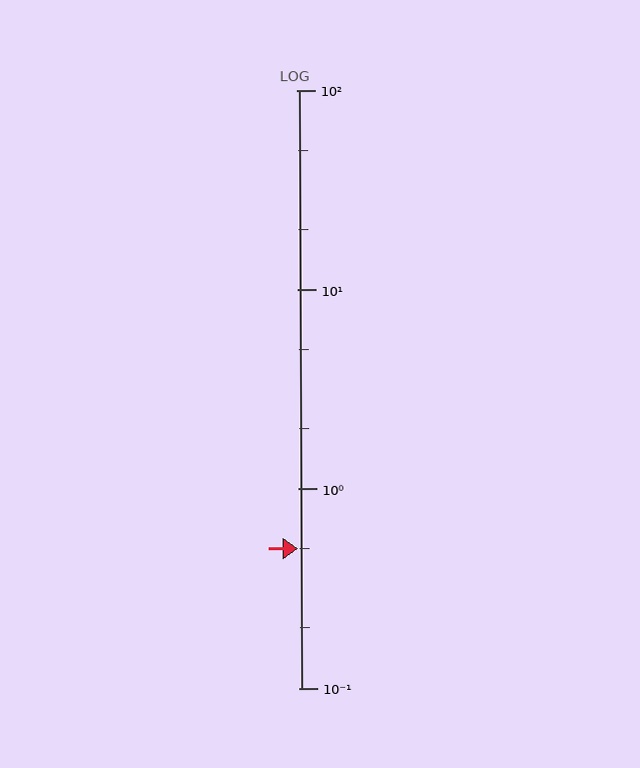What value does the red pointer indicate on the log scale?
The pointer indicates approximately 0.5.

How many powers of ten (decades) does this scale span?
The scale spans 3 decades, from 0.1 to 100.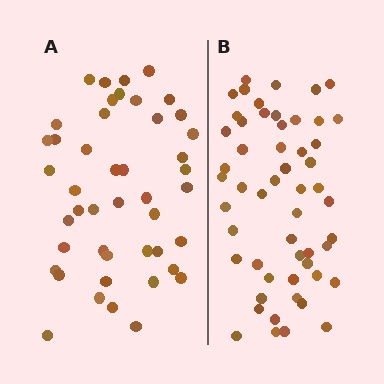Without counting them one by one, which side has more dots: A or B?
Region B (the right region) has more dots.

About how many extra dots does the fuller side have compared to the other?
Region B has roughly 8 or so more dots than region A.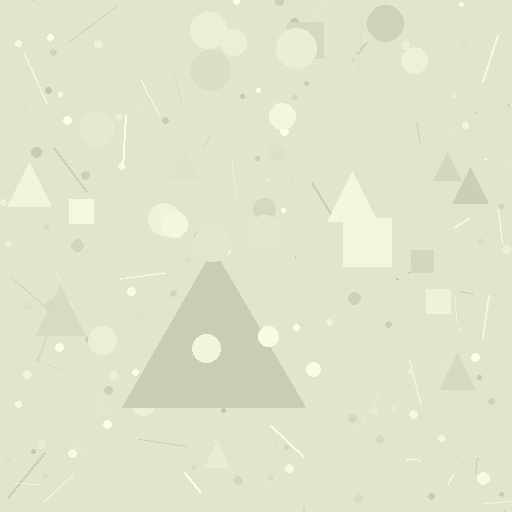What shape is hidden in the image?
A triangle is hidden in the image.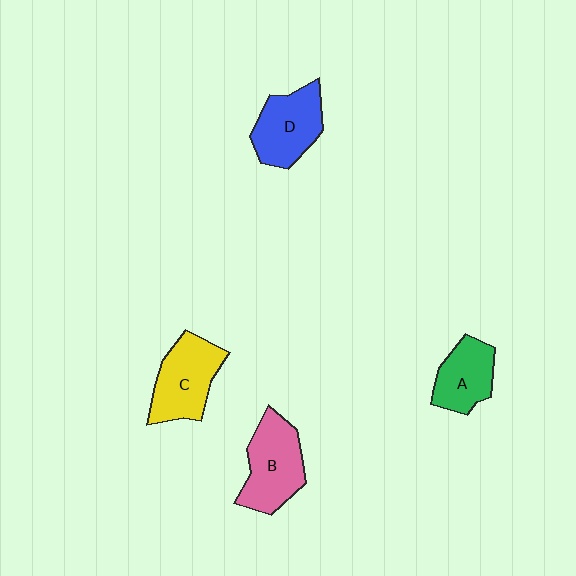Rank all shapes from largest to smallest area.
From largest to smallest: B (pink), C (yellow), D (blue), A (green).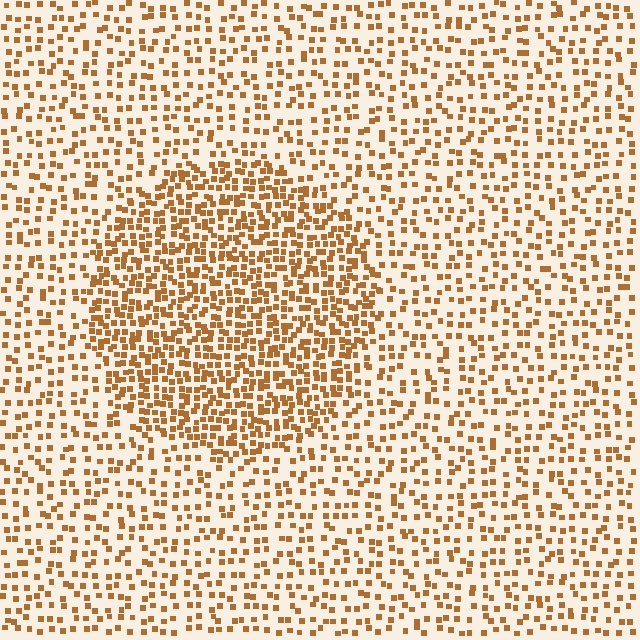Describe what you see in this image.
The image contains small brown elements arranged at two different densities. A circle-shaped region is visible where the elements are more densely packed than the surrounding area.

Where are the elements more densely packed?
The elements are more densely packed inside the circle boundary.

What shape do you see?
I see a circle.